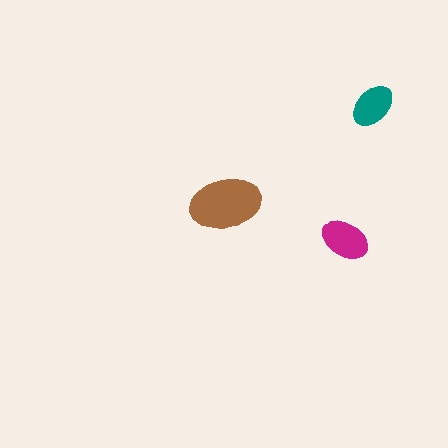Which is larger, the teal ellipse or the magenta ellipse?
The magenta one.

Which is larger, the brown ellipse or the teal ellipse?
The brown one.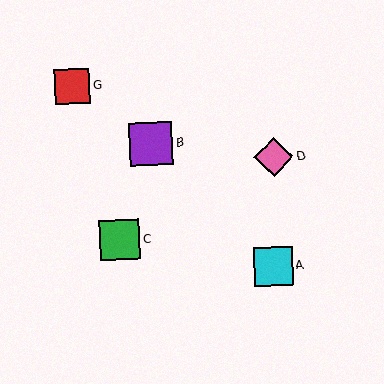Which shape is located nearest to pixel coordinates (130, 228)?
The green square (labeled C) at (120, 240) is nearest to that location.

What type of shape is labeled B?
Shape B is a purple square.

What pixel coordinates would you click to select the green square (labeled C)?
Click at (120, 240) to select the green square C.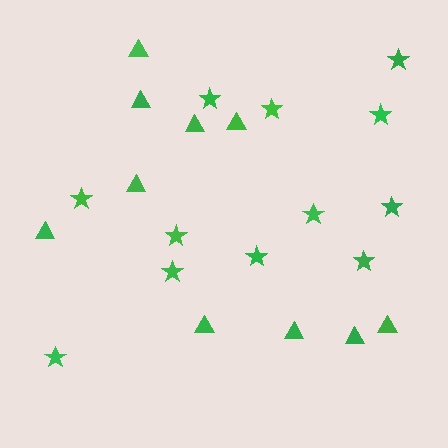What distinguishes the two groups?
There are 2 groups: one group of triangles (10) and one group of stars (12).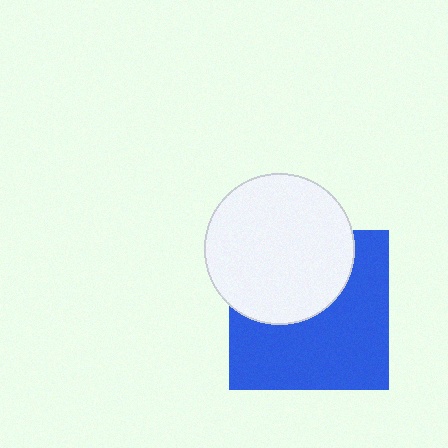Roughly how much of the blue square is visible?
About half of it is visible (roughly 59%).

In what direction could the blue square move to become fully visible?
The blue square could move down. That would shift it out from behind the white circle entirely.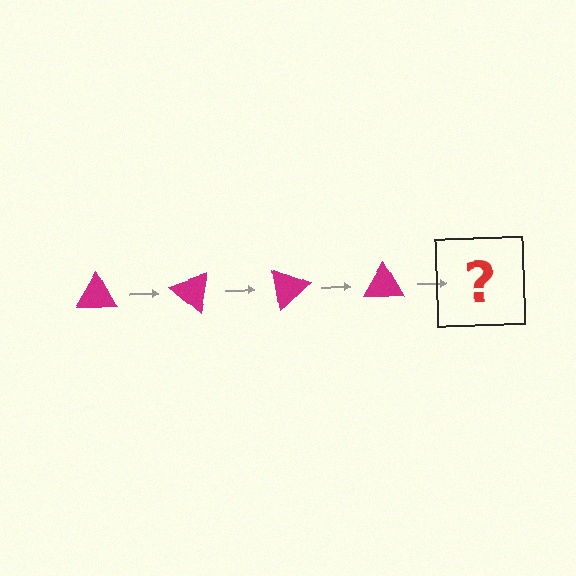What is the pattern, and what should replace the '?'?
The pattern is that the triangle rotates 40 degrees each step. The '?' should be a magenta triangle rotated 160 degrees.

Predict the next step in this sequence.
The next step is a magenta triangle rotated 160 degrees.